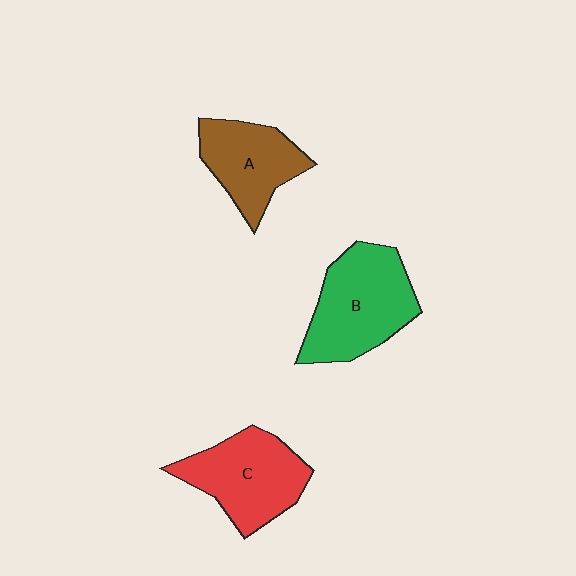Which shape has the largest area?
Shape B (green).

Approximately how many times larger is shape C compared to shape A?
Approximately 1.2 times.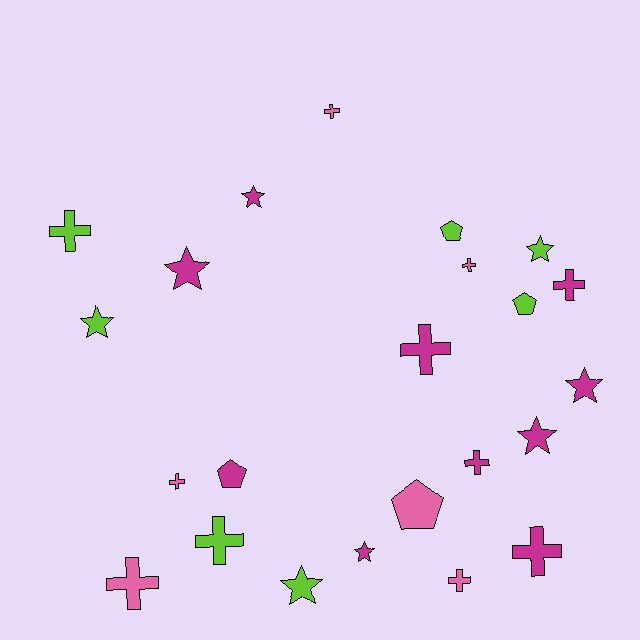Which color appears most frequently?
Magenta, with 10 objects.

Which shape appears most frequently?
Cross, with 11 objects.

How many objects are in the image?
There are 23 objects.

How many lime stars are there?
There are 3 lime stars.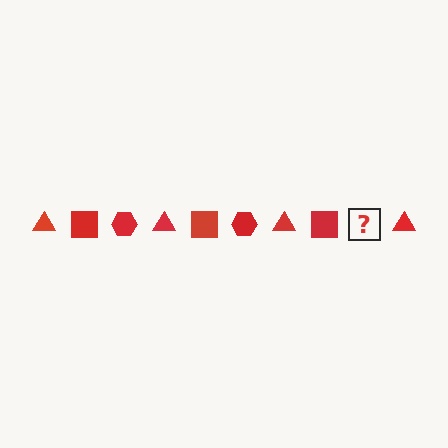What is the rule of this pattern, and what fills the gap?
The rule is that the pattern cycles through triangle, square, hexagon shapes in red. The gap should be filled with a red hexagon.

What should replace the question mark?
The question mark should be replaced with a red hexagon.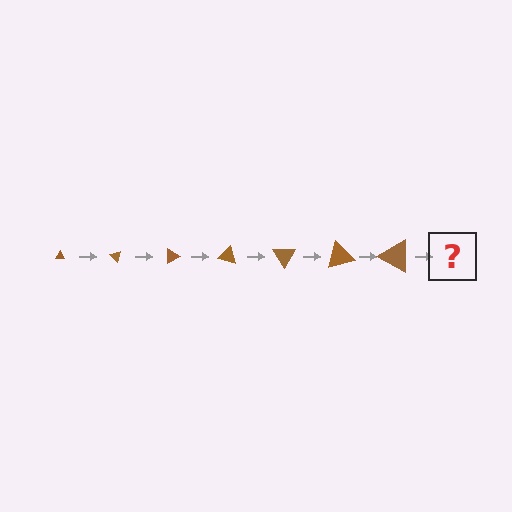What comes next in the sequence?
The next element should be a triangle, larger than the previous one and rotated 315 degrees from the start.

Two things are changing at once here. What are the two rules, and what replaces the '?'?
The two rules are that the triangle grows larger each step and it rotates 45 degrees each step. The '?' should be a triangle, larger than the previous one and rotated 315 degrees from the start.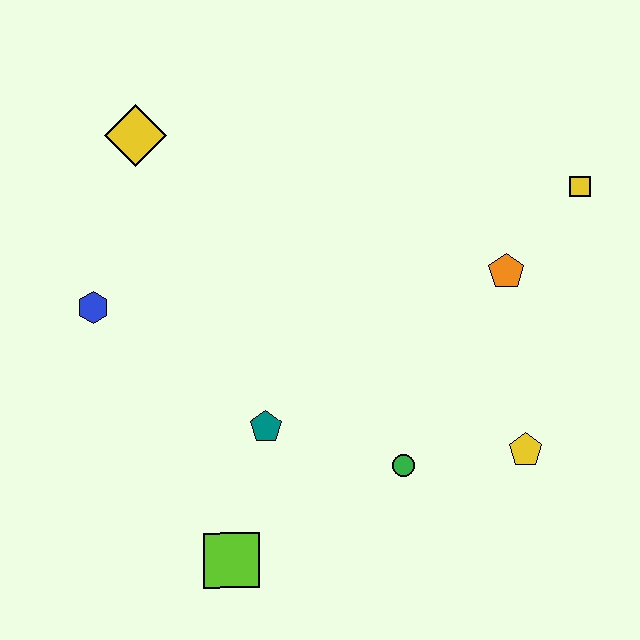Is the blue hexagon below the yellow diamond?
Yes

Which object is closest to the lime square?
The teal pentagon is closest to the lime square.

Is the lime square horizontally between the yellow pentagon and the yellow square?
No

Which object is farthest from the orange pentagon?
The blue hexagon is farthest from the orange pentagon.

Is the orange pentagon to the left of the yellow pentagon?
Yes